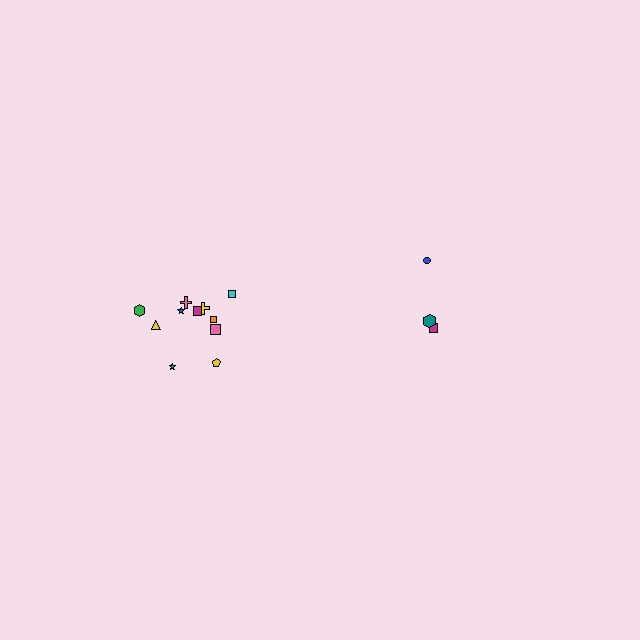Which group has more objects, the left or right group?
The left group.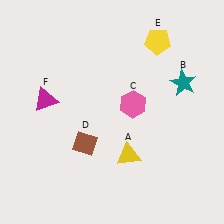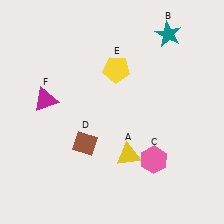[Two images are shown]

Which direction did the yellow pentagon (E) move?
The yellow pentagon (E) moved left.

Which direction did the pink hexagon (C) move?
The pink hexagon (C) moved down.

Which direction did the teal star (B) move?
The teal star (B) moved up.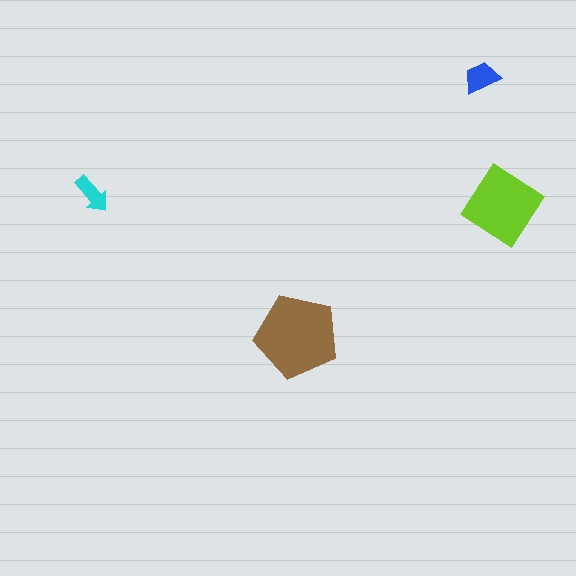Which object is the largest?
The brown pentagon.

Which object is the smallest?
The cyan arrow.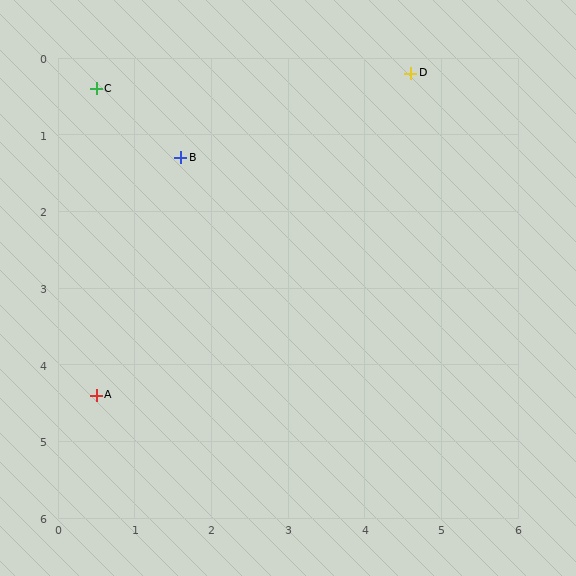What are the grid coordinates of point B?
Point B is at approximately (1.6, 1.3).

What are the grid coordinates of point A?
Point A is at approximately (0.5, 4.4).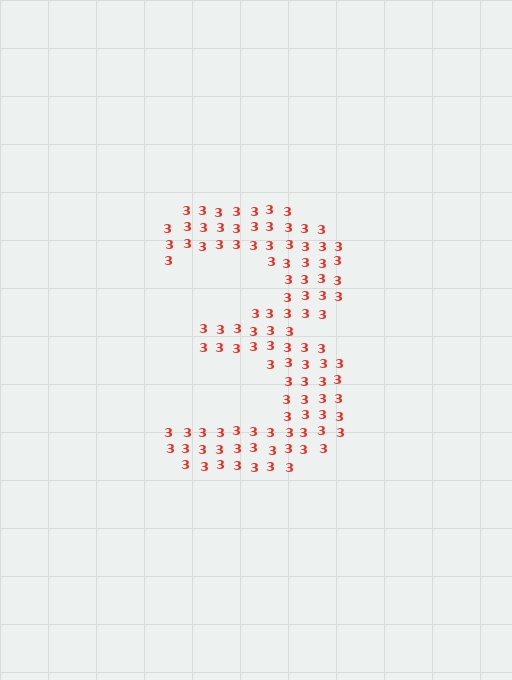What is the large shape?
The large shape is the digit 3.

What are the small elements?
The small elements are digit 3's.